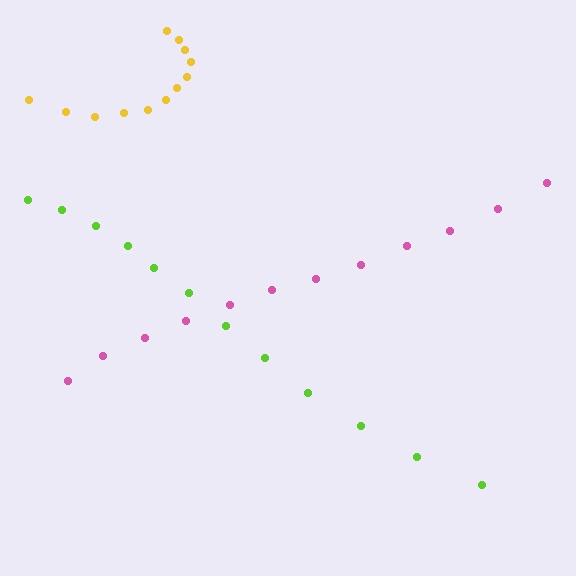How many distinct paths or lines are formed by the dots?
There are 3 distinct paths.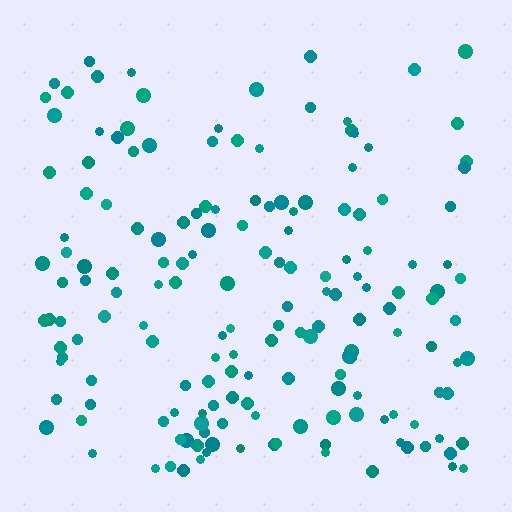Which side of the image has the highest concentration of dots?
The bottom.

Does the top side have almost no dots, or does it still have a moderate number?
Still a moderate number, just noticeably fewer than the bottom.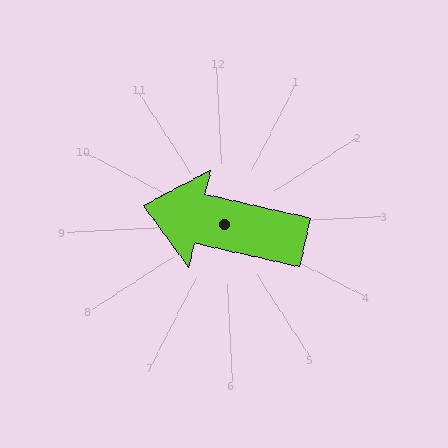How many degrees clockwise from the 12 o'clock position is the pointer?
Approximately 286 degrees.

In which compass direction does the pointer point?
West.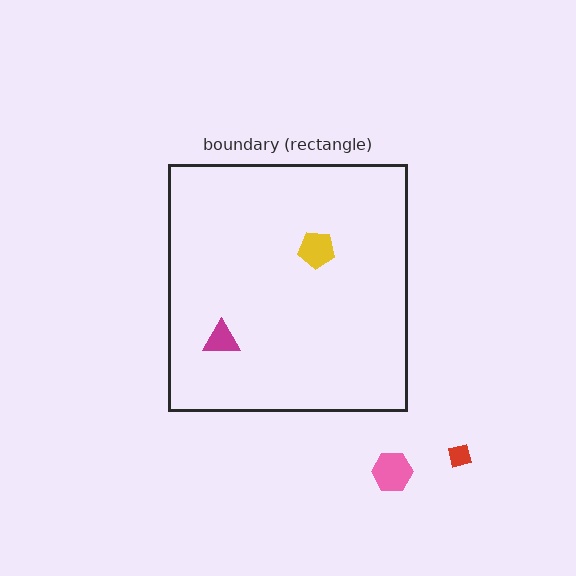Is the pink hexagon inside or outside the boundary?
Outside.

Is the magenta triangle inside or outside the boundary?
Inside.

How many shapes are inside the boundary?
2 inside, 2 outside.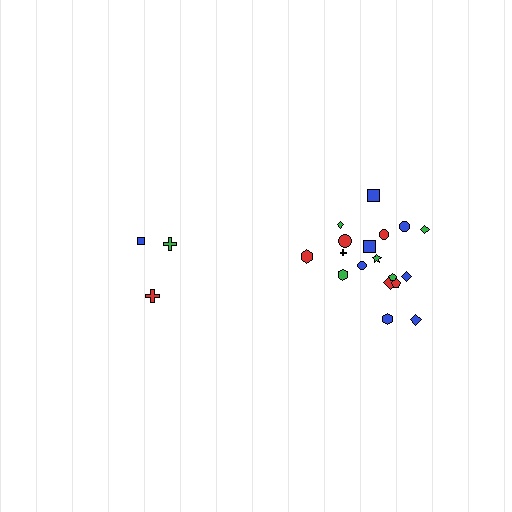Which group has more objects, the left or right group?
The right group.